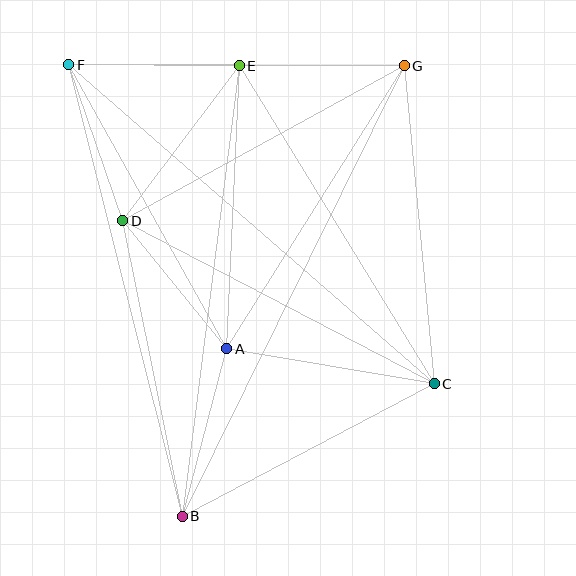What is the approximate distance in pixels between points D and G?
The distance between D and G is approximately 321 pixels.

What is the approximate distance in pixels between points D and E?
The distance between D and E is approximately 194 pixels.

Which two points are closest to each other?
Points D and F are closest to each other.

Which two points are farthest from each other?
Points B and G are farthest from each other.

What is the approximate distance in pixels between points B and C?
The distance between B and C is approximately 285 pixels.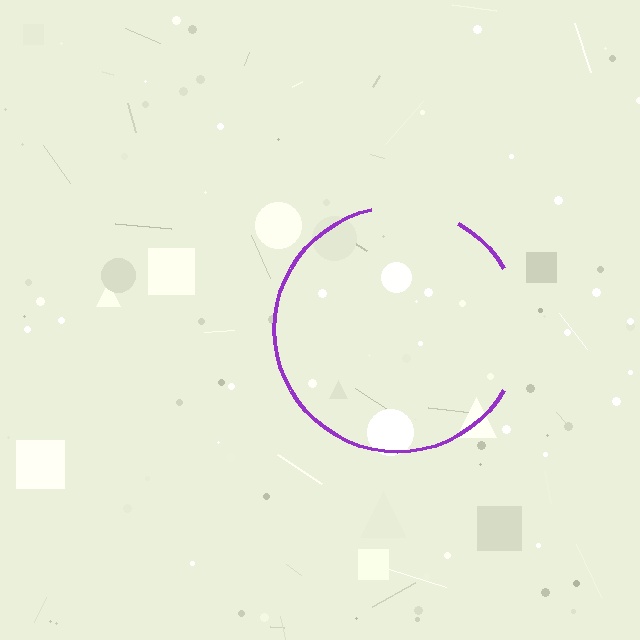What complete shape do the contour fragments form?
The contour fragments form a circle.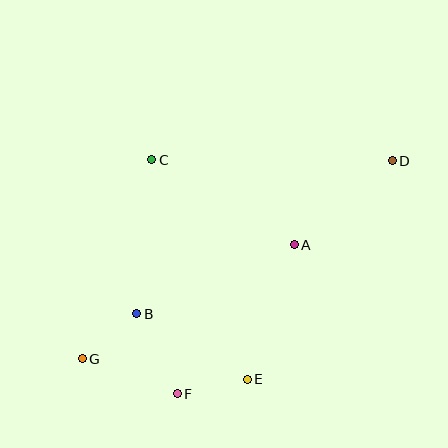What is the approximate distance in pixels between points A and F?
The distance between A and F is approximately 190 pixels.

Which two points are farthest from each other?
Points D and G are farthest from each other.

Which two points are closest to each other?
Points B and G are closest to each other.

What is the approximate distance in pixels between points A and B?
The distance between A and B is approximately 172 pixels.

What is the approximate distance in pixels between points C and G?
The distance between C and G is approximately 211 pixels.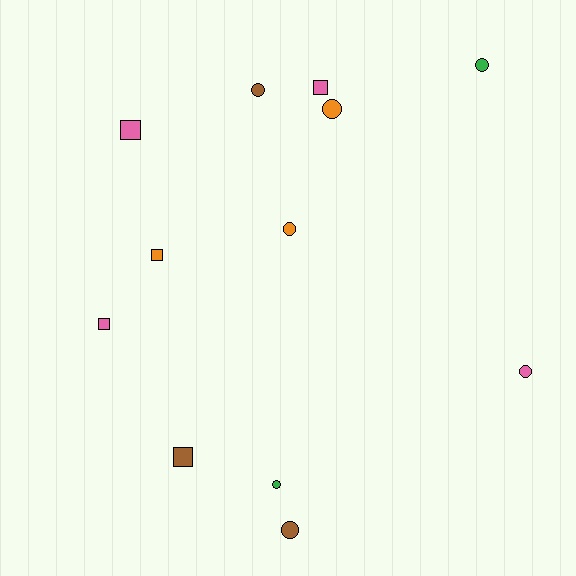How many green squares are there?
There are no green squares.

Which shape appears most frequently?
Circle, with 7 objects.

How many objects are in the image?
There are 12 objects.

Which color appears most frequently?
Pink, with 4 objects.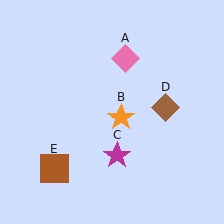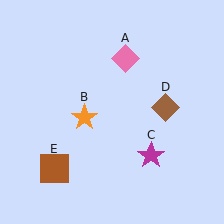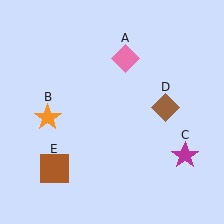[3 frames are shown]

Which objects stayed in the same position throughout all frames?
Pink diamond (object A) and brown diamond (object D) and brown square (object E) remained stationary.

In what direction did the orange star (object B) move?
The orange star (object B) moved left.